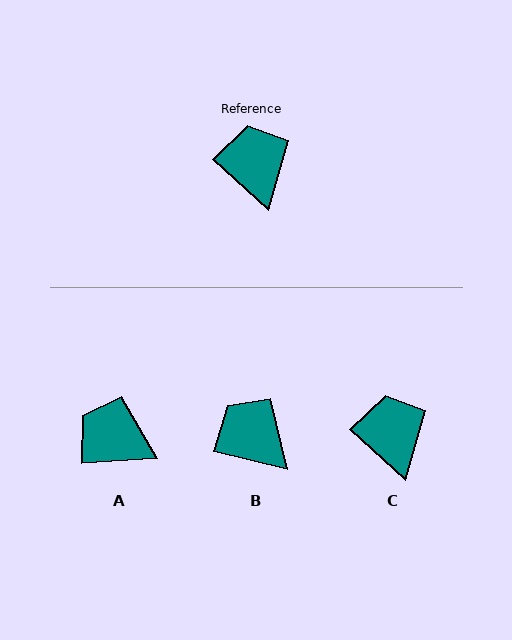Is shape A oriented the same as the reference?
No, it is off by about 46 degrees.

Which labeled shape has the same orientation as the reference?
C.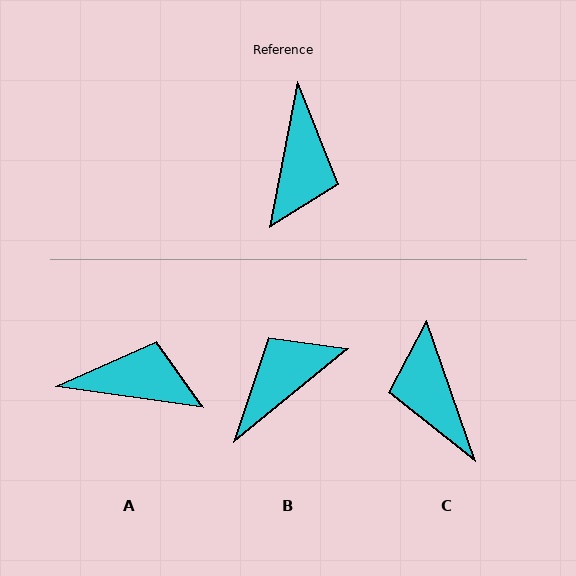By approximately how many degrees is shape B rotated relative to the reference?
Approximately 140 degrees counter-clockwise.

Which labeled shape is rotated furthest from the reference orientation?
C, about 150 degrees away.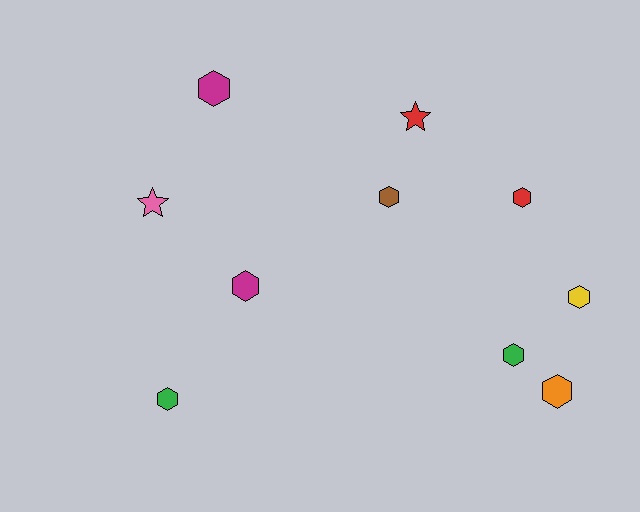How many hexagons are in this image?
There are 8 hexagons.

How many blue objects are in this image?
There are no blue objects.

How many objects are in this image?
There are 10 objects.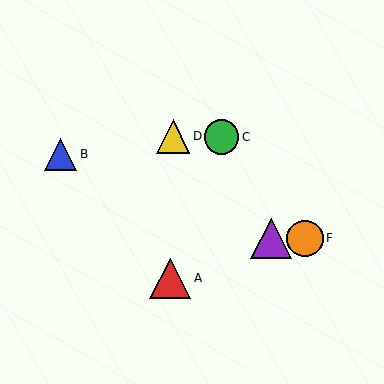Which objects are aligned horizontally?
Objects E, F are aligned horizontally.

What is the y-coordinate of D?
Object D is at y≈136.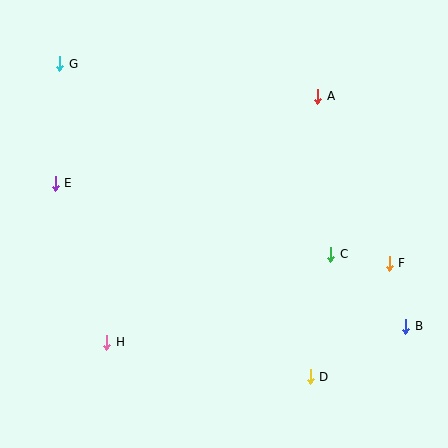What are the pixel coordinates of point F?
Point F is at (389, 263).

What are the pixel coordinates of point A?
Point A is at (318, 96).